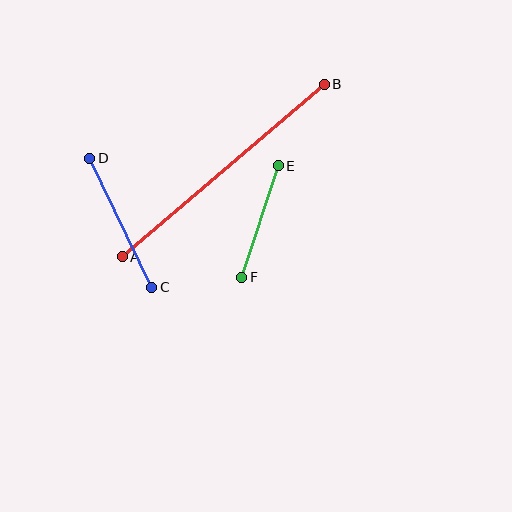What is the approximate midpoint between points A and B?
The midpoint is at approximately (223, 171) pixels.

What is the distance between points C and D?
The distance is approximately 143 pixels.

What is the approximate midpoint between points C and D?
The midpoint is at approximately (121, 223) pixels.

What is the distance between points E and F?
The distance is approximately 117 pixels.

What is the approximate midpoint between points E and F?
The midpoint is at approximately (260, 221) pixels.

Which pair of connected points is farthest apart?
Points A and B are farthest apart.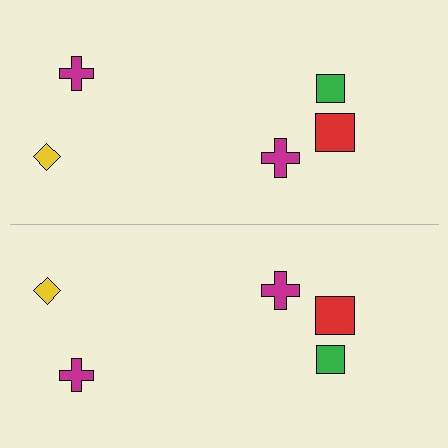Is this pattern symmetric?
Yes, this pattern has bilateral (reflection) symmetry.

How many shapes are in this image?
There are 10 shapes in this image.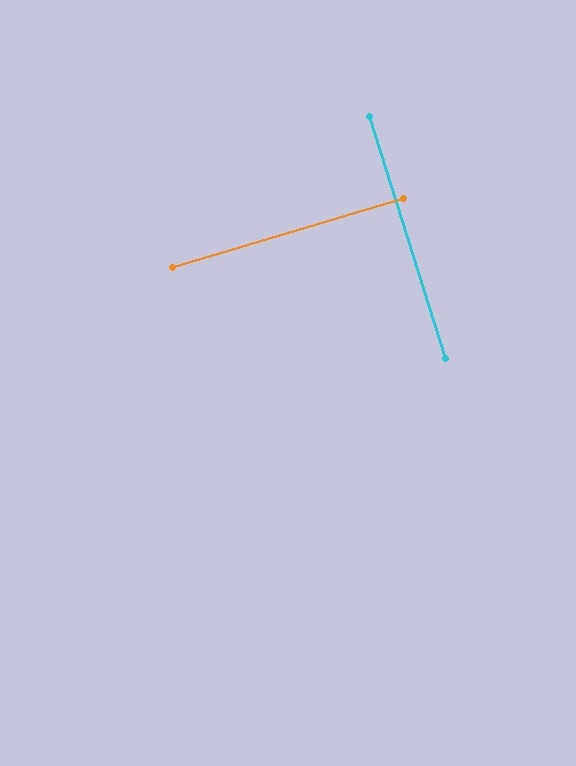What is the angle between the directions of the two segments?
Approximately 89 degrees.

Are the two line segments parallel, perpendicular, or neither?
Perpendicular — they meet at approximately 89°.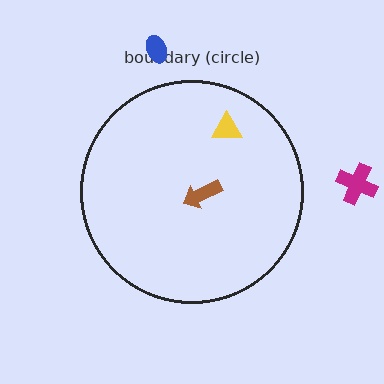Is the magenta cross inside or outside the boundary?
Outside.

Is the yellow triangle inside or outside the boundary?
Inside.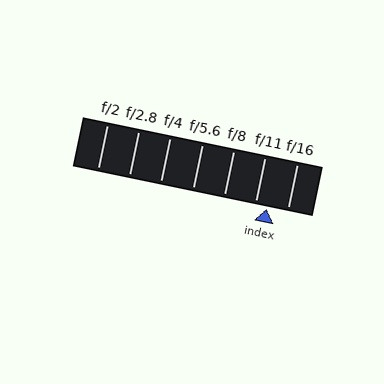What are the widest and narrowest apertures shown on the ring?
The widest aperture shown is f/2 and the narrowest is f/16.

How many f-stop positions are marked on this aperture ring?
There are 7 f-stop positions marked.